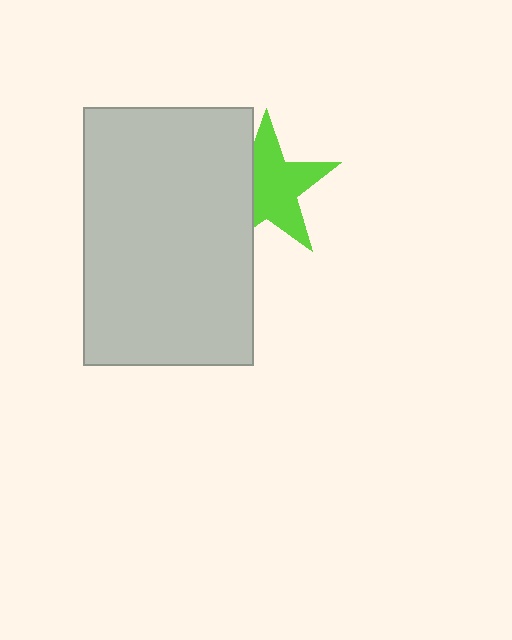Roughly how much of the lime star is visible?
Most of it is visible (roughly 66%).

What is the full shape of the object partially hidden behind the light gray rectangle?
The partially hidden object is a lime star.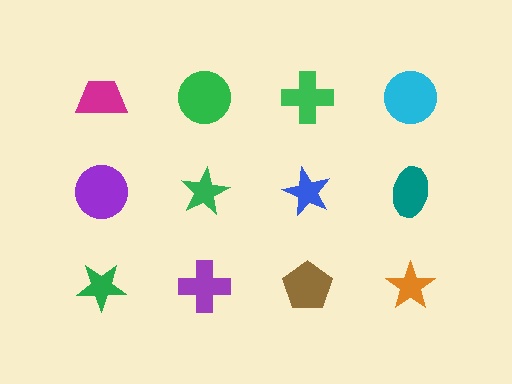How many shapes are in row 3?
4 shapes.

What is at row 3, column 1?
A green star.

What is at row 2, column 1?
A purple circle.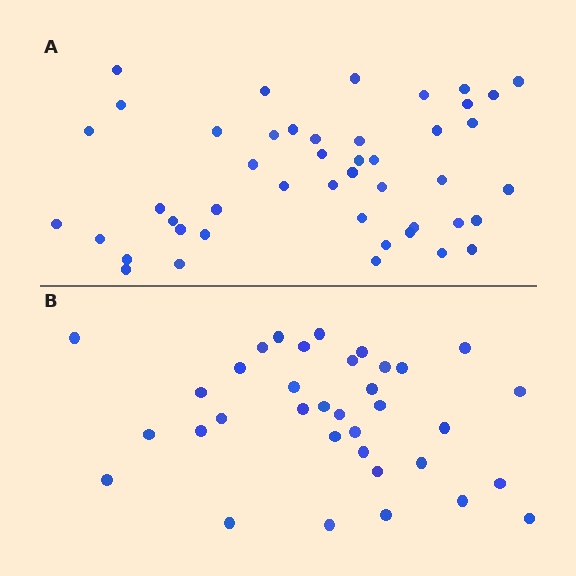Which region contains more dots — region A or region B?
Region A (the top region) has more dots.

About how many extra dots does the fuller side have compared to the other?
Region A has roughly 12 or so more dots than region B.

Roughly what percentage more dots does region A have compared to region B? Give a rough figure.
About 30% more.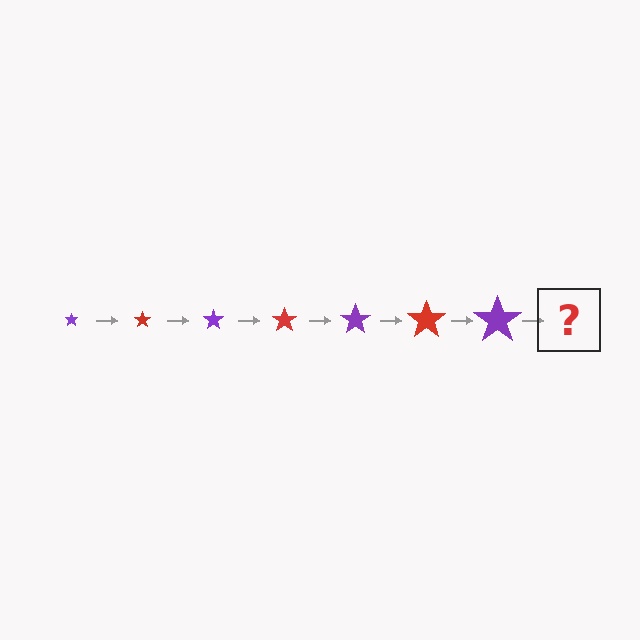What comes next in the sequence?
The next element should be a red star, larger than the previous one.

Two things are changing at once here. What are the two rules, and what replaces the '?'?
The two rules are that the star grows larger each step and the color cycles through purple and red. The '?' should be a red star, larger than the previous one.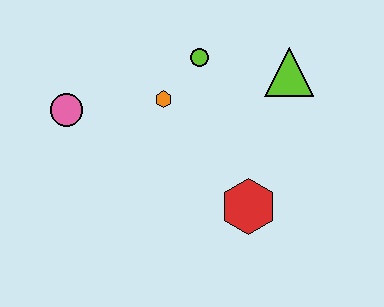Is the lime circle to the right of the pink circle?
Yes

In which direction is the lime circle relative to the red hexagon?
The lime circle is above the red hexagon.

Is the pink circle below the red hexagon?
No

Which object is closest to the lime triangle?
The lime circle is closest to the lime triangle.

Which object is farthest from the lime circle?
The red hexagon is farthest from the lime circle.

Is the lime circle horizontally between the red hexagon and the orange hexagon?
Yes